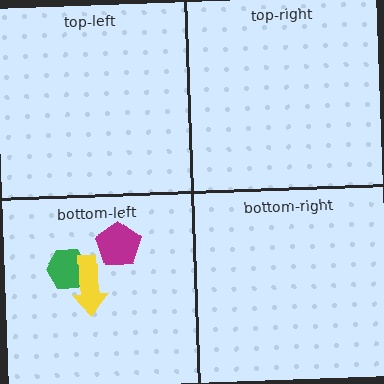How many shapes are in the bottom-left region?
3.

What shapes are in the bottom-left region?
The magenta pentagon, the green hexagon, the yellow arrow.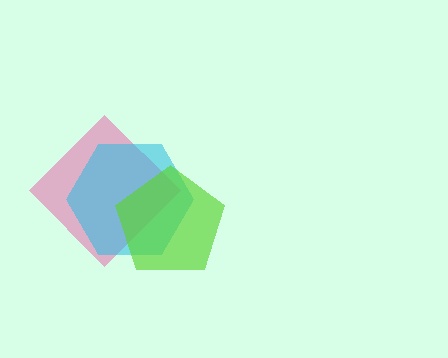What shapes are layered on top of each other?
The layered shapes are: a pink diamond, a cyan hexagon, a lime pentagon.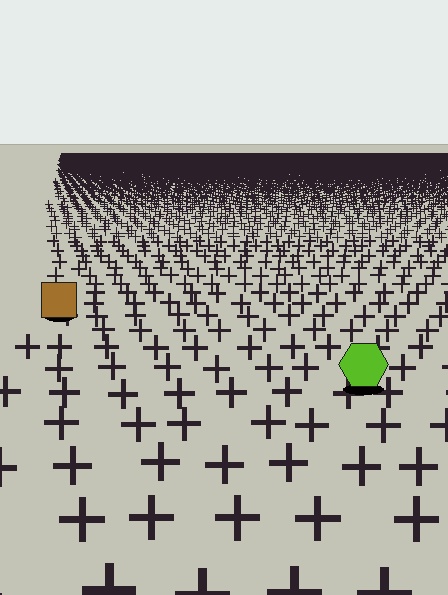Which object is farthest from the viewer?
The brown square is farthest from the viewer. It appears smaller and the ground texture around it is denser.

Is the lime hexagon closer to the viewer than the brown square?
Yes. The lime hexagon is closer — you can tell from the texture gradient: the ground texture is coarser near it.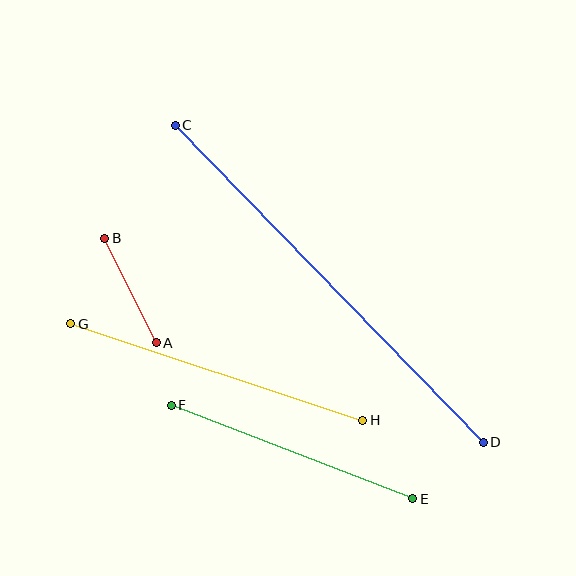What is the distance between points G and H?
The distance is approximately 308 pixels.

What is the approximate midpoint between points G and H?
The midpoint is at approximately (217, 372) pixels.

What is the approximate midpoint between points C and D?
The midpoint is at approximately (329, 284) pixels.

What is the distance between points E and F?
The distance is approximately 259 pixels.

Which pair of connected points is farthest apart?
Points C and D are farthest apart.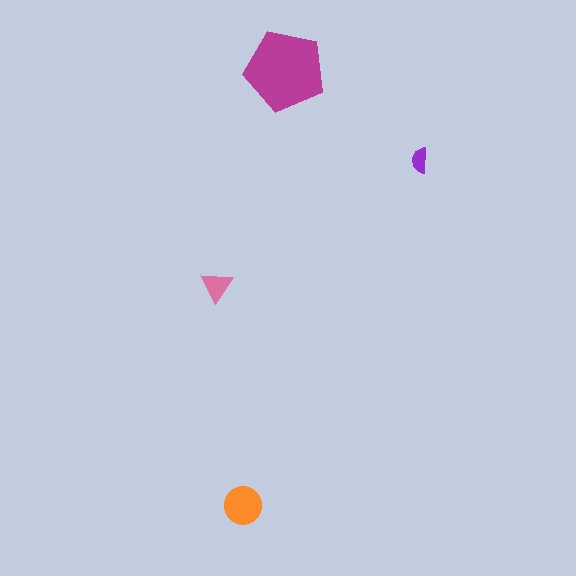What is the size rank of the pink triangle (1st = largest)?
3rd.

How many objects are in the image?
There are 4 objects in the image.